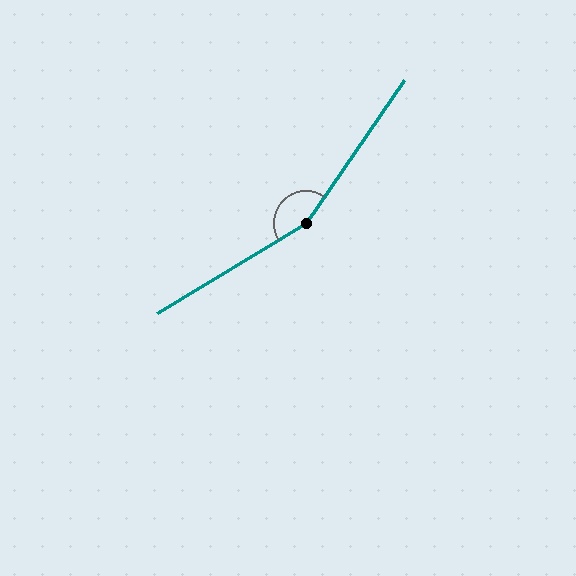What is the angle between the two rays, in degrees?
Approximately 156 degrees.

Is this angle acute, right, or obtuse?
It is obtuse.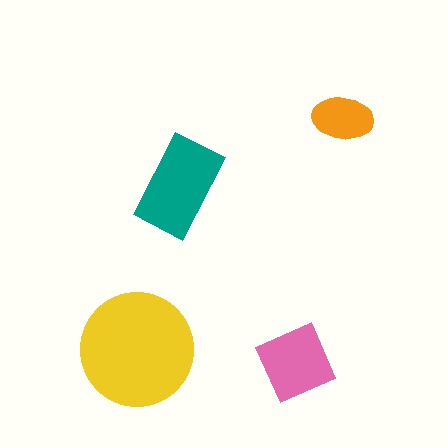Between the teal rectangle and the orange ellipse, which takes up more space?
The teal rectangle.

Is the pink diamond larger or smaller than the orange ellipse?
Larger.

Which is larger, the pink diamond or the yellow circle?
The yellow circle.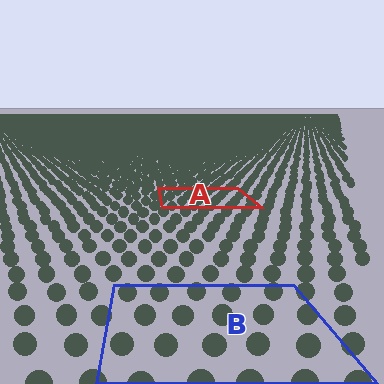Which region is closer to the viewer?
Region B is closer. The texture elements there are larger and more spread out.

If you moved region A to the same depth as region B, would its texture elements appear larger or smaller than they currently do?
They would appear larger. At a closer depth, the same texture elements are projected at a bigger on-screen size.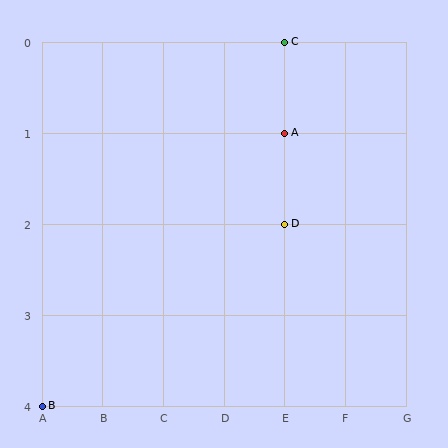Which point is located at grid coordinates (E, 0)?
Point C is at (E, 0).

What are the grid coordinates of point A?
Point A is at grid coordinates (E, 1).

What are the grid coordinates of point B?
Point B is at grid coordinates (A, 4).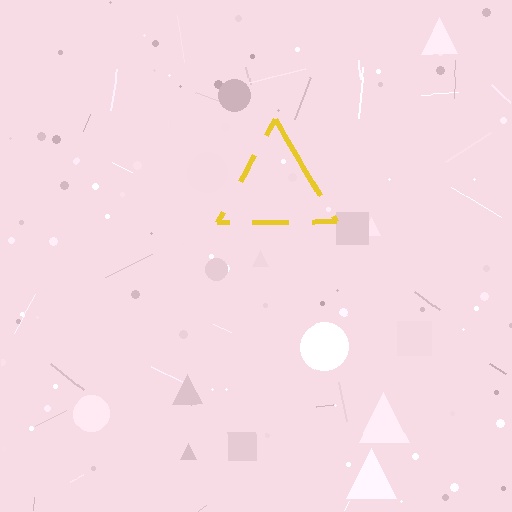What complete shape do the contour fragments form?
The contour fragments form a triangle.